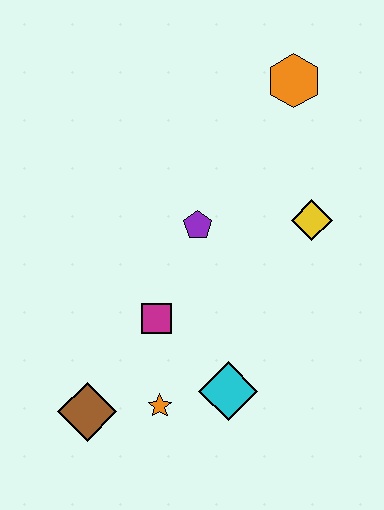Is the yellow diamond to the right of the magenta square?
Yes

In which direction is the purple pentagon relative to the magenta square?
The purple pentagon is above the magenta square.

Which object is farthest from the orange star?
The orange hexagon is farthest from the orange star.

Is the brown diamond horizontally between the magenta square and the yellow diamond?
No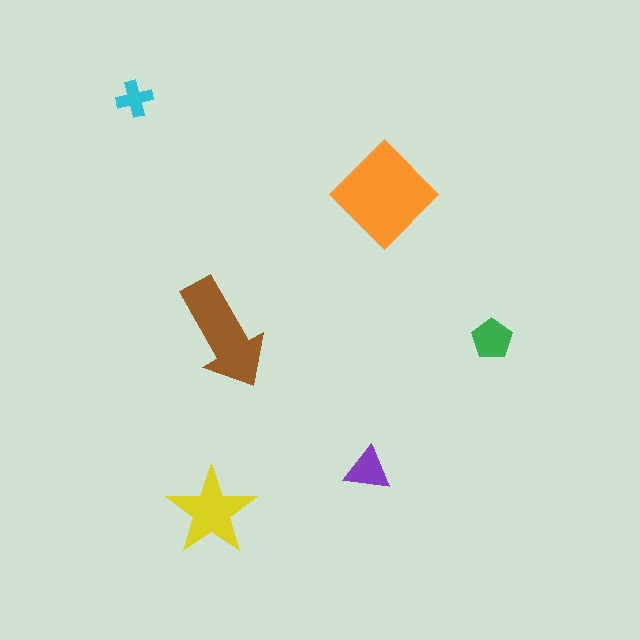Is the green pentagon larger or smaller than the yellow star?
Smaller.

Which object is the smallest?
The cyan cross.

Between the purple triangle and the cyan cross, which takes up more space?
The purple triangle.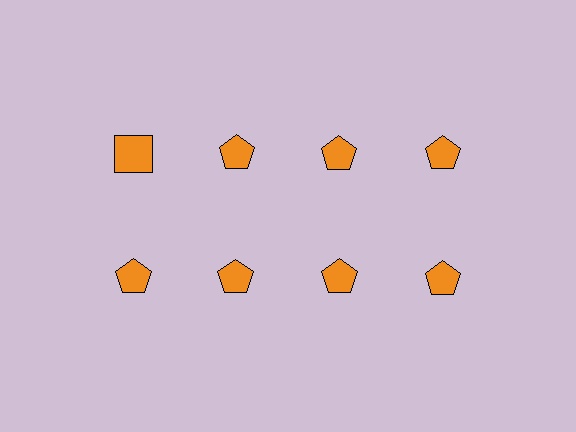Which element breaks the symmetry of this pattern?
The orange square in the top row, leftmost column breaks the symmetry. All other shapes are orange pentagons.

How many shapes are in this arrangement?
There are 8 shapes arranged in a grid pattern.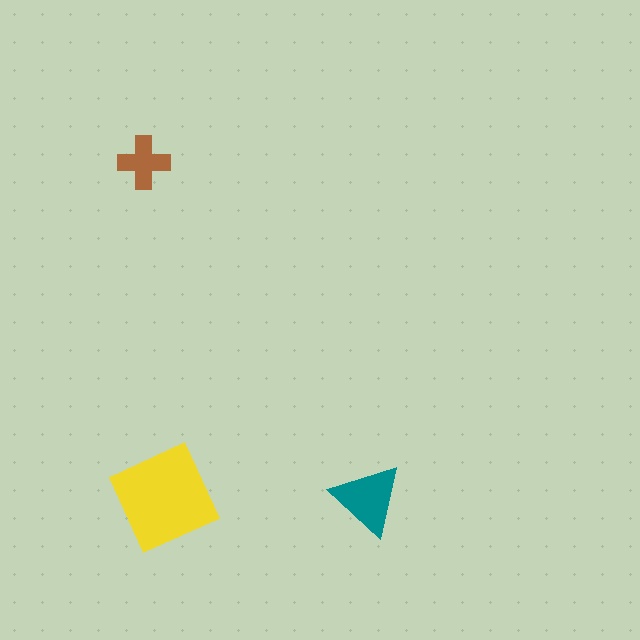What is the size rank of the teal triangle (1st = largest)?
2nd.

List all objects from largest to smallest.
The yellow square, the teal triangle, the brown cross.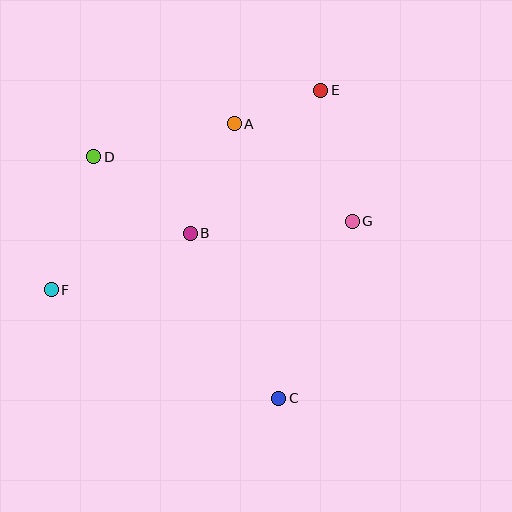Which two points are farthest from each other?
Points E and F are farthest from each other.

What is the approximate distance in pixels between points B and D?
The distance between B and D is approximately 123 pixels.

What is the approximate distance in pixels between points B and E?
The distance between B and E is approximately 194 pixels.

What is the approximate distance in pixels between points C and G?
The distance between C and G is approximately 192 pixels.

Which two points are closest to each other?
Points A and E are closest to each other.